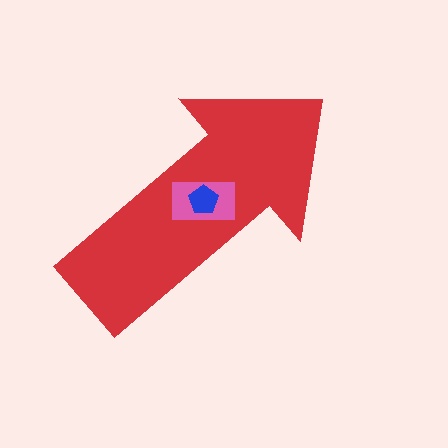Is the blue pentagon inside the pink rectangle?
Yes.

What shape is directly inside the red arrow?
The pink rectangle.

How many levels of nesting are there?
3.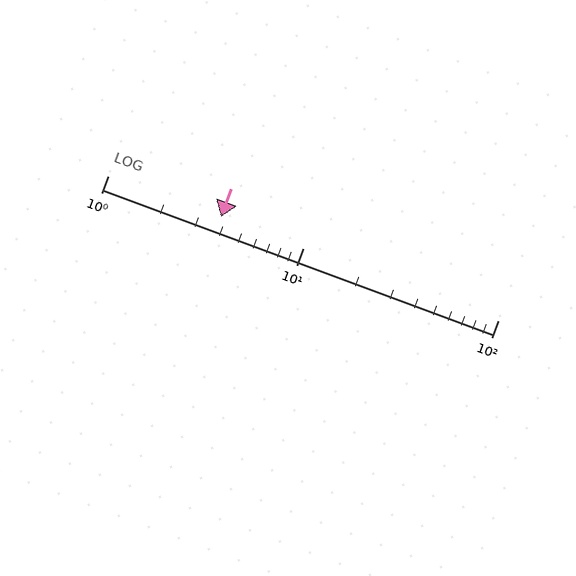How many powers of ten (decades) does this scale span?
The scale spans 2 decades, from 1 to 100.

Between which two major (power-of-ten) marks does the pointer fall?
The pointer is between 1 and 10.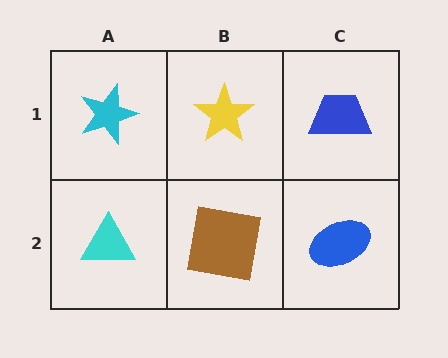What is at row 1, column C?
A blue trapezoid.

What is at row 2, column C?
A blue ellipse.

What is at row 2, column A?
A cyan triangle.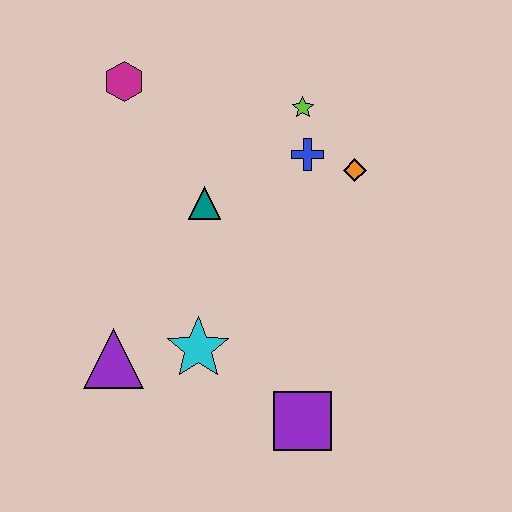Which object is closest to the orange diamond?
The blue cross is closest to the orange diamond.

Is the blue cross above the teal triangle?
Yes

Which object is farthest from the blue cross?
The purple triangle is farthest from the blue cross.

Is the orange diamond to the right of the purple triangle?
Yes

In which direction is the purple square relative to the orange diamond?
The purple square is below the orange diamond.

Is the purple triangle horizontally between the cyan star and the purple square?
No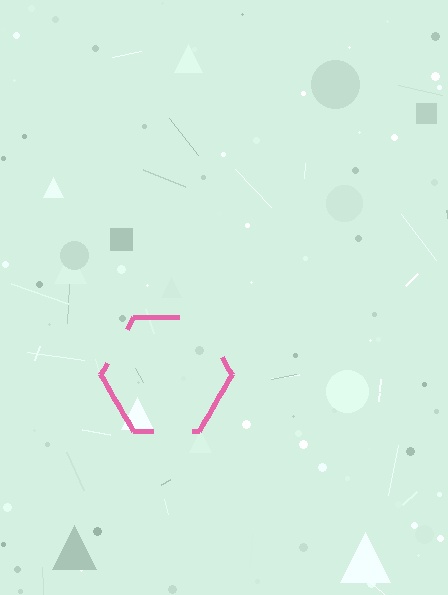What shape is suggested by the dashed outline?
The dashed outline suggests a hexagon.